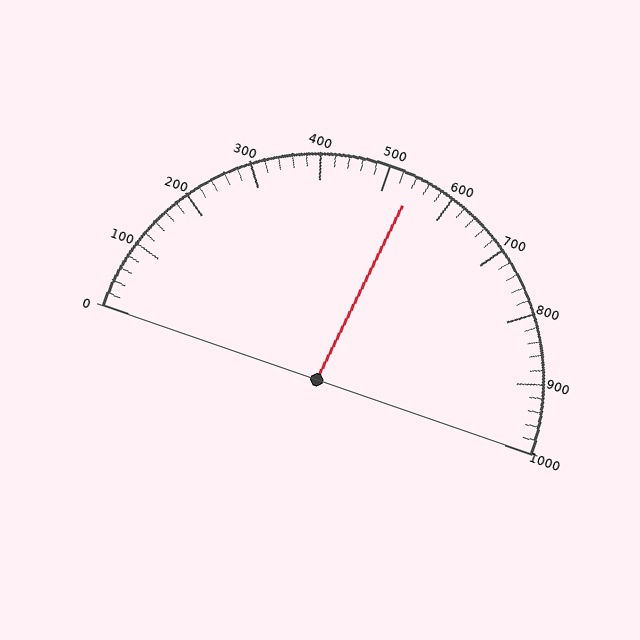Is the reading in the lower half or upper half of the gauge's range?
The reading is in the upper half of the range (0 to 1000).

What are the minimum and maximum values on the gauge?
The gauge ranges from 0 to 1000.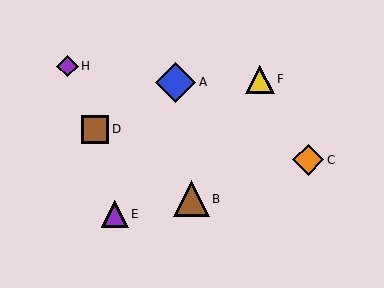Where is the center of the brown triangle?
The center of the brown triangle is at (191, 199).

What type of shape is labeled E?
Shape E is a purple triangle.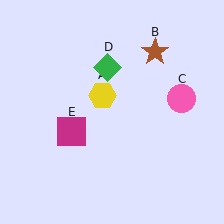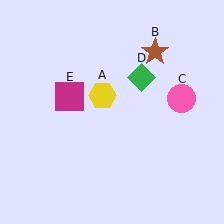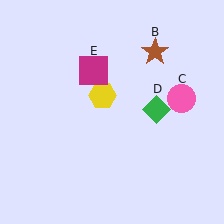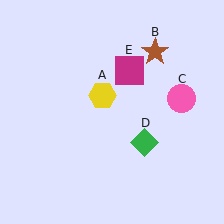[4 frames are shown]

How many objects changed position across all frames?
2 objects changed position: green diamond (object D), magenta square (object E).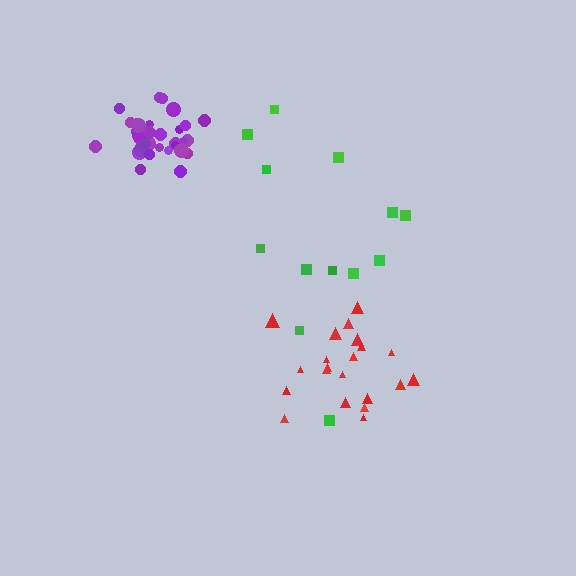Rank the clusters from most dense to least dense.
purple, red, green.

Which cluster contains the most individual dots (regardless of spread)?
Purple (33).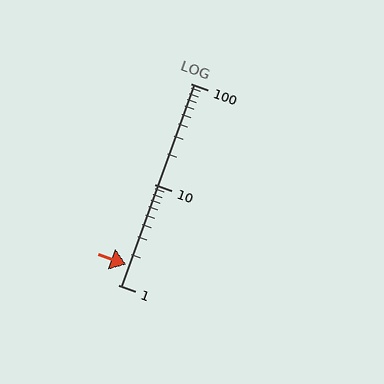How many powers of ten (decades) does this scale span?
The scale spans 2 decades, from 1 to 100.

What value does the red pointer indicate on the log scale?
The pointer indicates approximately 1.6.